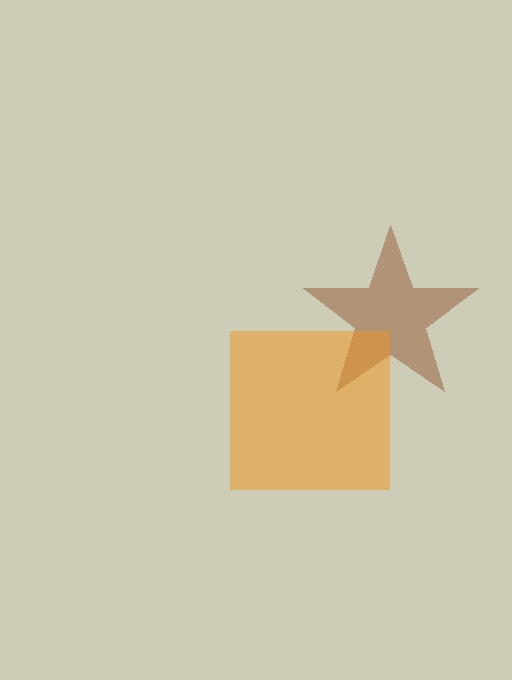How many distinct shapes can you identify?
There are 2 distinct shapes: a brown star, an orange square.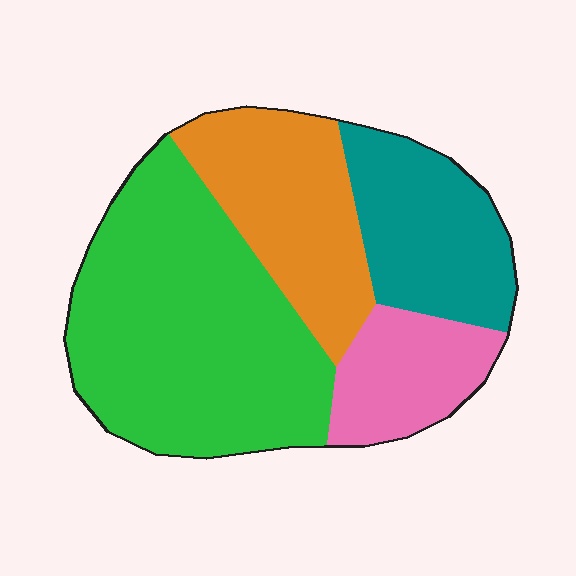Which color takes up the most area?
Green, at roughly 45%.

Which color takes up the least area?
Pink, at roughly 15%.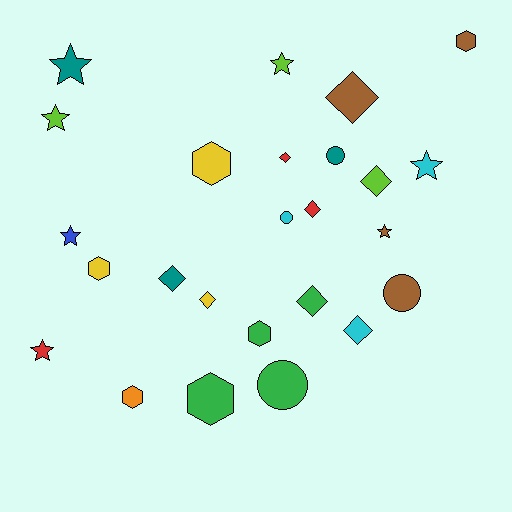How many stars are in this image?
There are 7 stars.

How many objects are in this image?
There are 25 objects.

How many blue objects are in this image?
There is 1 blue object.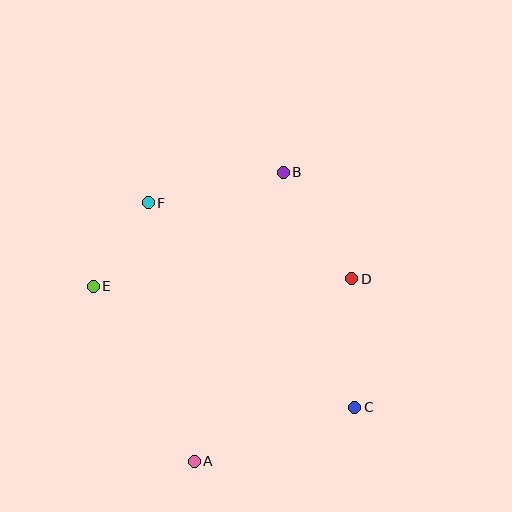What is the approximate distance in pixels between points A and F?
The distance between A and F is approximately 263 pixels.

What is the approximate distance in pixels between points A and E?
The distance between A and E is approximately 202 pixels.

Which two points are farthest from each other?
Points A and B are farthest from each other.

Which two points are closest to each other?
Points E and F are closest to each other.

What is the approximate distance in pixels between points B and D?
The distance between B and D is approximately 127 pixels.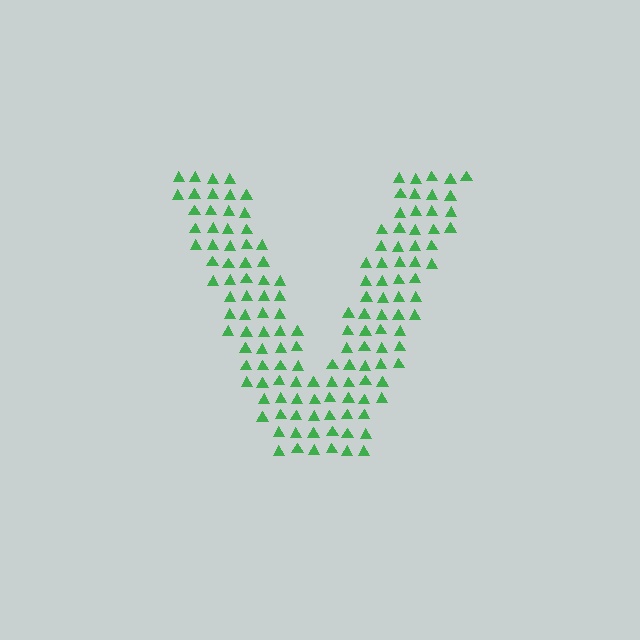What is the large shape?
The large shape is the letter V.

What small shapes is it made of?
It is made of small triangles.